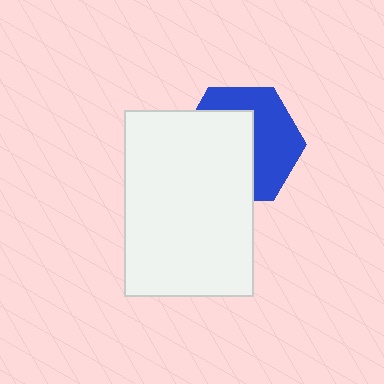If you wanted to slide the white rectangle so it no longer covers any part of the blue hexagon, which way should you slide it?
Slide it toward the lower-left — that is the most direct way to separate the two shapes.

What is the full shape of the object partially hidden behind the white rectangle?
The partially hidden object is a blue hexagon.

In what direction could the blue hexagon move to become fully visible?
The blue hexagon could move toward the upper-right. That would shift it out from behind the white rectangle entirely.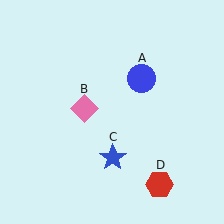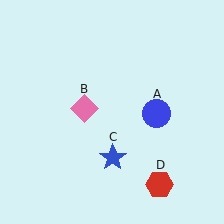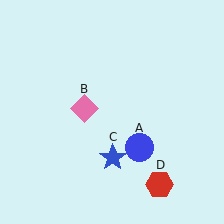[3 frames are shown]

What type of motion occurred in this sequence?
The blue circle (object A) rotated clockwise around the center of the scene.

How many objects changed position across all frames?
1 object changed position: blue circle (object A).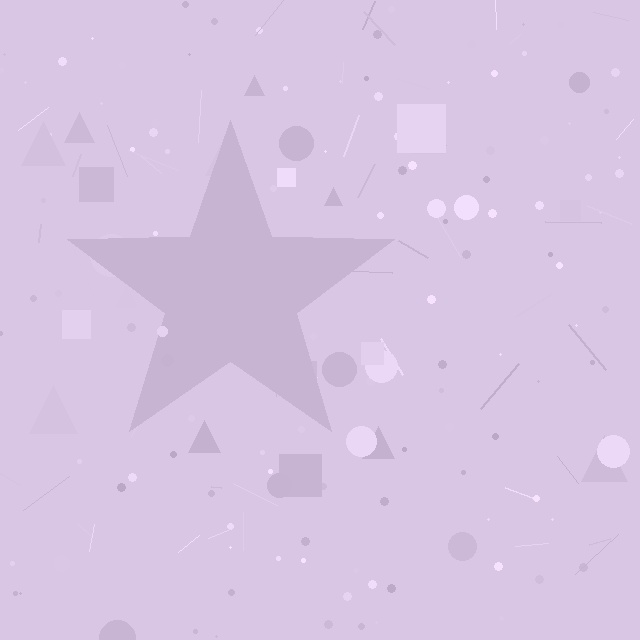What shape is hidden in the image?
A star is hidden in the image.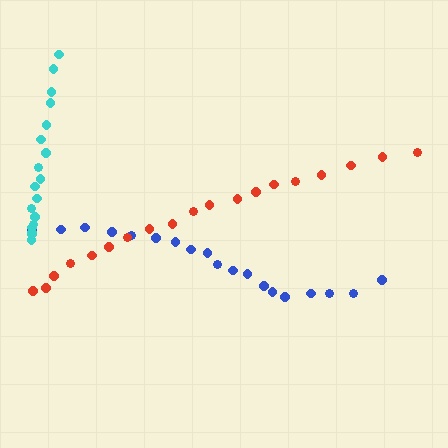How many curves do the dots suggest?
There are 3 distinct paths.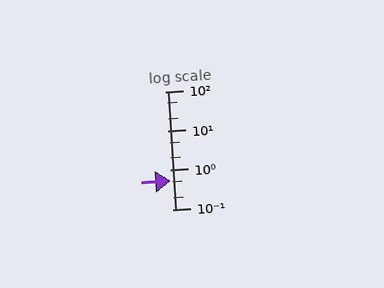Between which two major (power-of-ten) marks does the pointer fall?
The pointer is between 0.1 and 1.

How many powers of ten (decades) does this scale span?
The scale spans 3 decades, from 0.1 to 100.